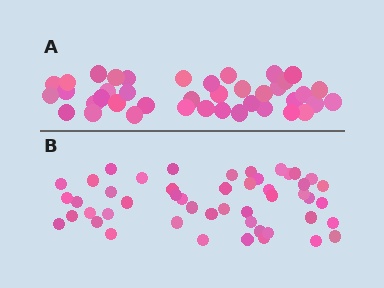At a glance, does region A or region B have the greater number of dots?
Region B (the bottom region) has more dots.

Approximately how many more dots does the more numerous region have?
Region B has roughly 8 or so more dots than region A.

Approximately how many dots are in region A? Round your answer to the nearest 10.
About 40 dots.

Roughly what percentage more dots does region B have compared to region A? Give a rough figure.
About 20% more.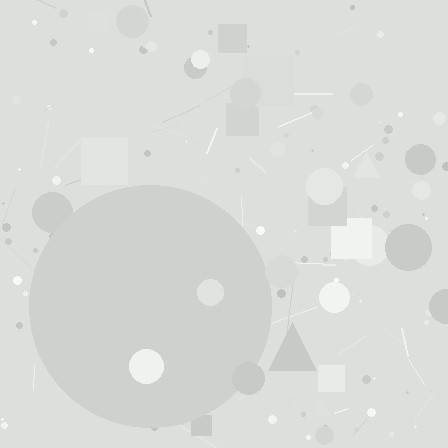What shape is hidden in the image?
A circle is hidden in the image.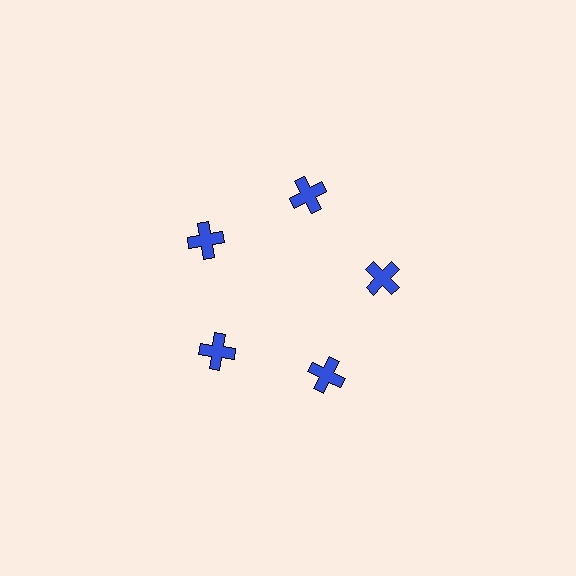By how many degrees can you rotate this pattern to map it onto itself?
The pattern maps onto itself every 72 degrees of rotation.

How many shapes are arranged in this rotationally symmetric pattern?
There are 5 shapes, arranged in 5 groups of 1.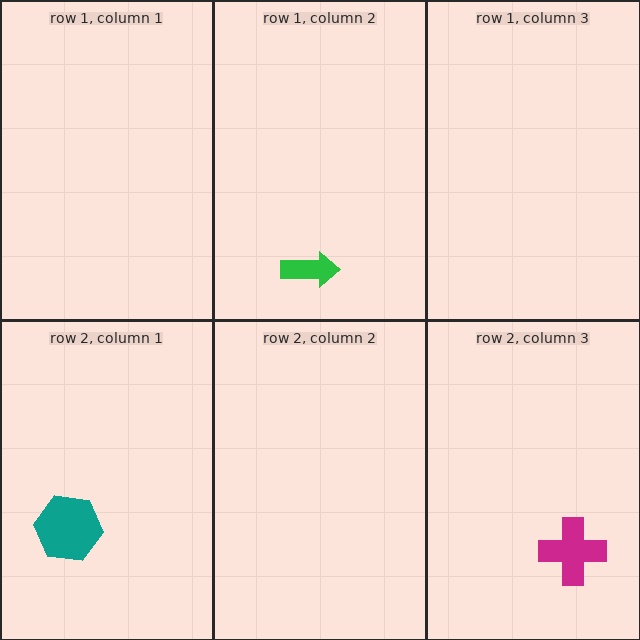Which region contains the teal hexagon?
The row 2, column 1 region.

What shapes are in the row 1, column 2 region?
The green arrow.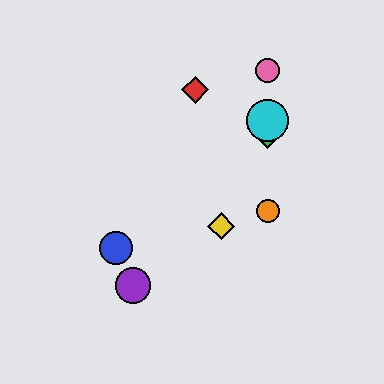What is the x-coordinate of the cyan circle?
The cyan circle is at x≈268.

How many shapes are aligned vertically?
4 shapes (the green diamond, the orange circle, the cyan circle, the pink circle) are aligned vertically.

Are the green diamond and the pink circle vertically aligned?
Yes, both are at x≈268.